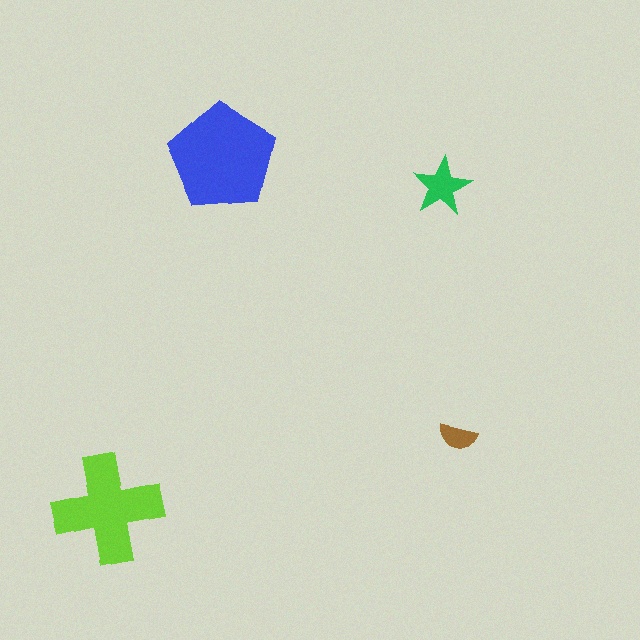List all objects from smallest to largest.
The brown semicircle, the green star, the lime cross, the blue pentagon.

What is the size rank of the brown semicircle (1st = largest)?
4th.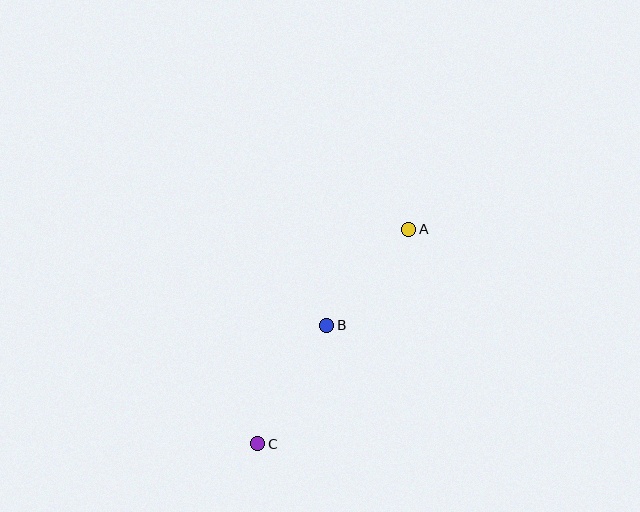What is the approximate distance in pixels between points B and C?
The distance between B and C is approximately 137 pixels.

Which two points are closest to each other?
Points A and B are closest to each other.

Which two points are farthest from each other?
Points A and C are farthest from each other.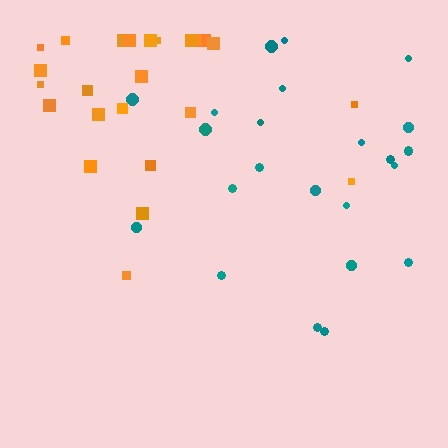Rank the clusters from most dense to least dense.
orange, teal.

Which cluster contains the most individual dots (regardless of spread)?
Orange (29).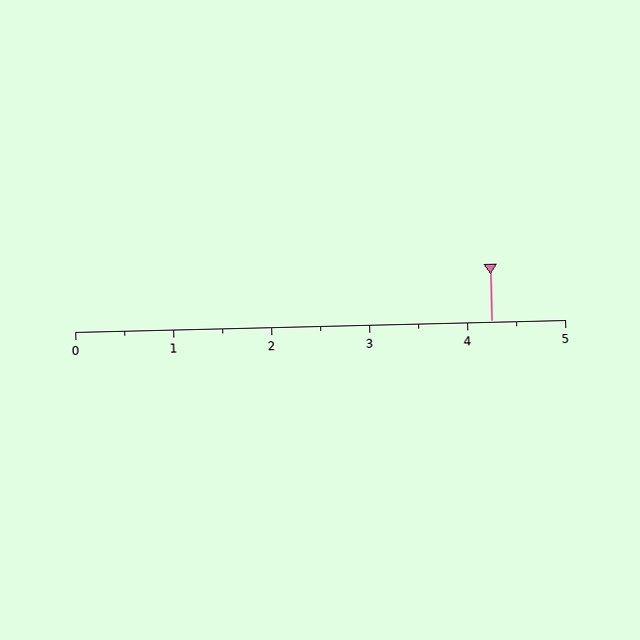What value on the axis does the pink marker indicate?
The marker indicates approximately 4.2.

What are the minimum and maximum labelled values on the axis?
The axis runs from 0 to 5.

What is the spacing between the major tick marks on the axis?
The major ticks are spaced 1 apart.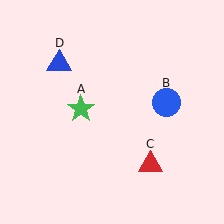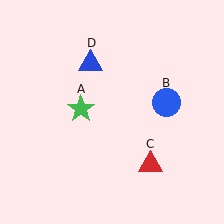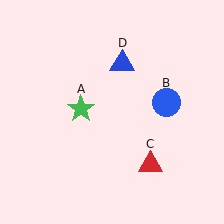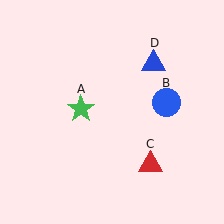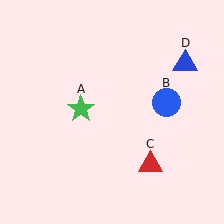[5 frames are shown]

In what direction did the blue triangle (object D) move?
The blue triangle (object D) moved right.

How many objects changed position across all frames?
1 object changed position: blue triangle (object D).